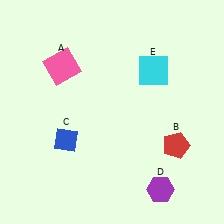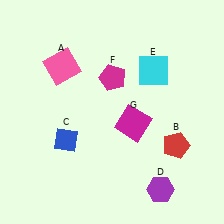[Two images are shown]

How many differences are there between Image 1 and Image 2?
There are 2 differences between the two images.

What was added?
A magenta pentagon (F), a magenta square (G) were added in Image 2.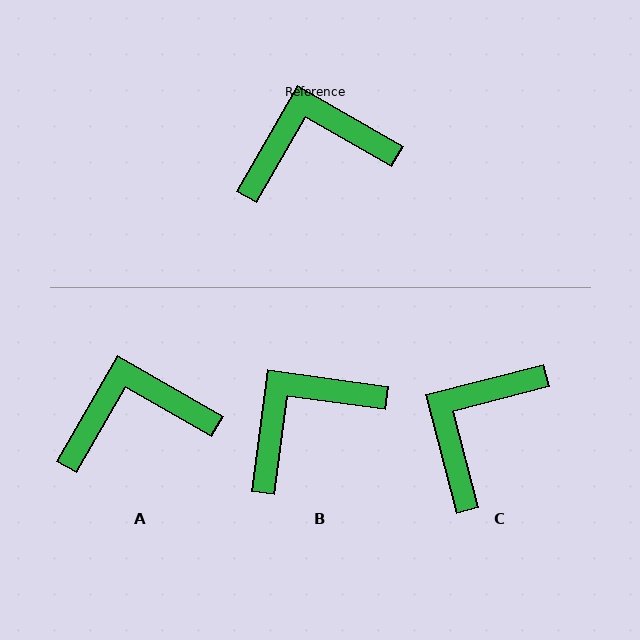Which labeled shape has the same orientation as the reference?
A.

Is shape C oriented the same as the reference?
No, it is off by about 44 degrees.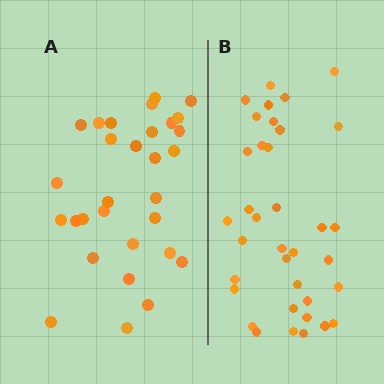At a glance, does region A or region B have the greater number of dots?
Region B (the right region) has more dots.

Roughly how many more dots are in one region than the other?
Region B has about 6 more dots than region A.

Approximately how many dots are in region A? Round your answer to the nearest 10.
About 30 dots.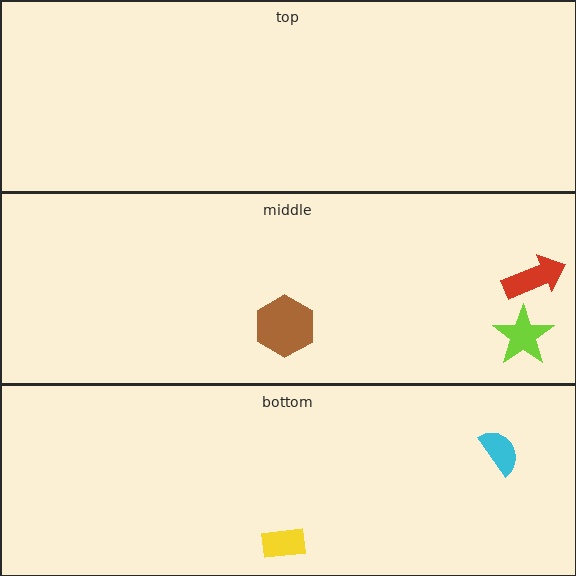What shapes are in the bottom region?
The cyan semicircle, the yellow rectangle.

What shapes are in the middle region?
The red arrow, the brown hexagon, the lime star.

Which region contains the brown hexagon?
The middle region.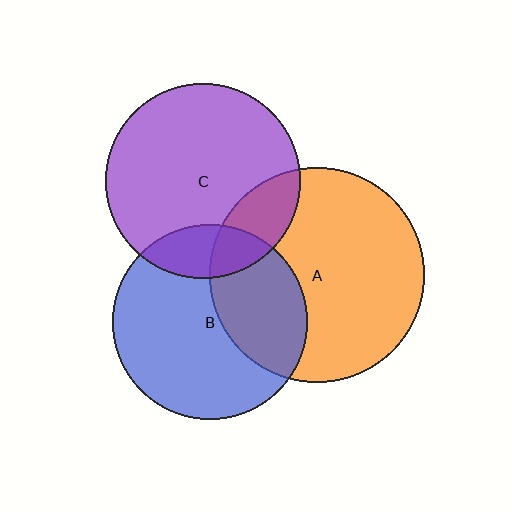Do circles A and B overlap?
Yes.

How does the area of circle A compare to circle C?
Approximately 1.2 times.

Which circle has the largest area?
Circle A (orange).